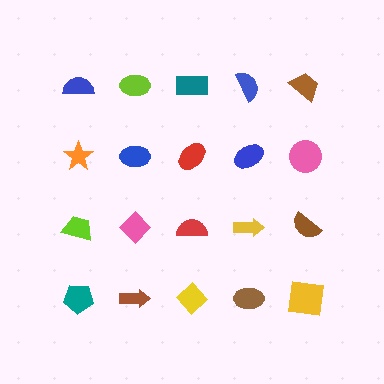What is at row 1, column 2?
A lime ellipse.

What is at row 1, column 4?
A blue semicircle.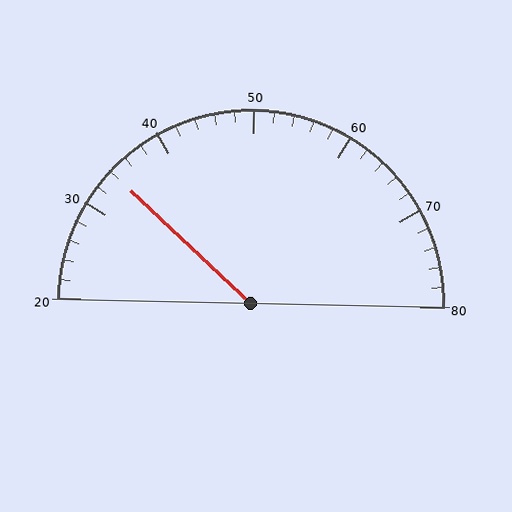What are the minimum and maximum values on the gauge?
The gauge ranges from 20 to 80.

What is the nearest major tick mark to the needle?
The nearest major tick mark is 30.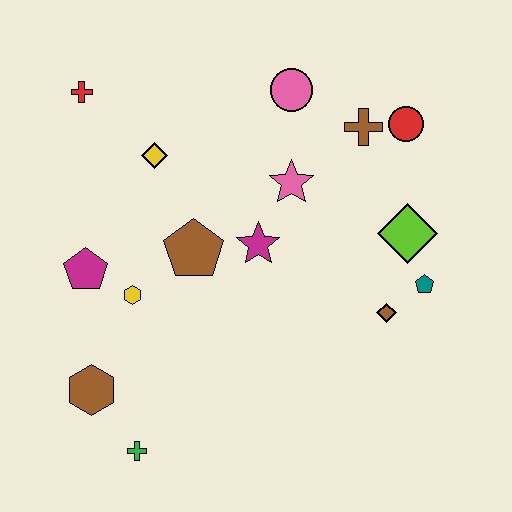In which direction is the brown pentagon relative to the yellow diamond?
The brown pentagon is below the yellow diamond.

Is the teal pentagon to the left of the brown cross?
No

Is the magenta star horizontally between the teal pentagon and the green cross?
Yes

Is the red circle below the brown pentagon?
No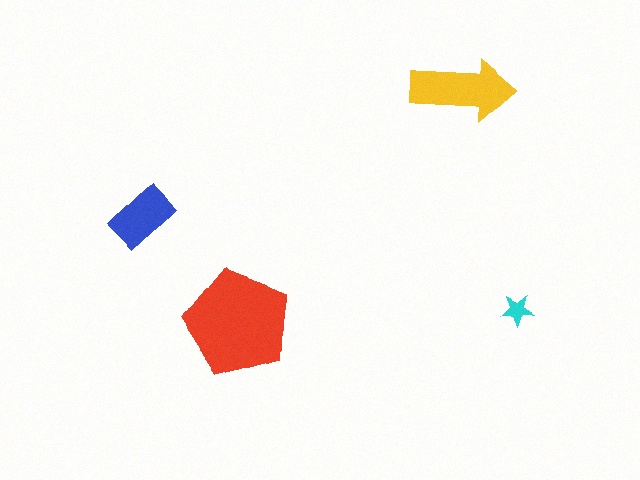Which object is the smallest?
The cyan star.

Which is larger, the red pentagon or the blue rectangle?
The red pentagon.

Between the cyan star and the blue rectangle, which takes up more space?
The blue rectangle.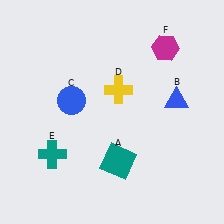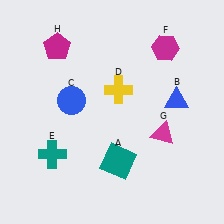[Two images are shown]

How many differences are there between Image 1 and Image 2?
There are 2 differences between the two images.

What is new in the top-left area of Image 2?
A magenta pentagon (H) was added in the top-left area of Image 2.